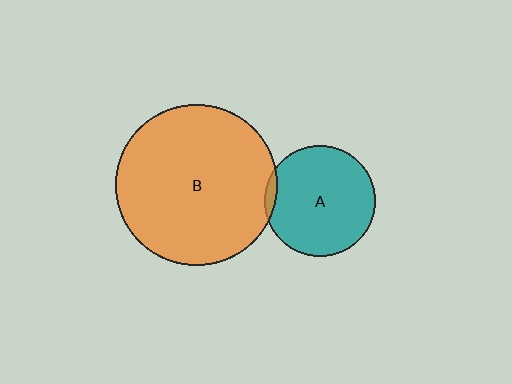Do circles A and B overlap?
Yes.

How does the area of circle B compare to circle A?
Approximately 2.1 times.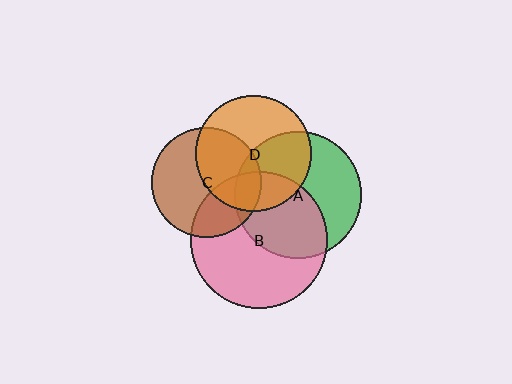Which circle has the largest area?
Circle B (pink).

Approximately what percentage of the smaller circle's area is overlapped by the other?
Approximately 30%.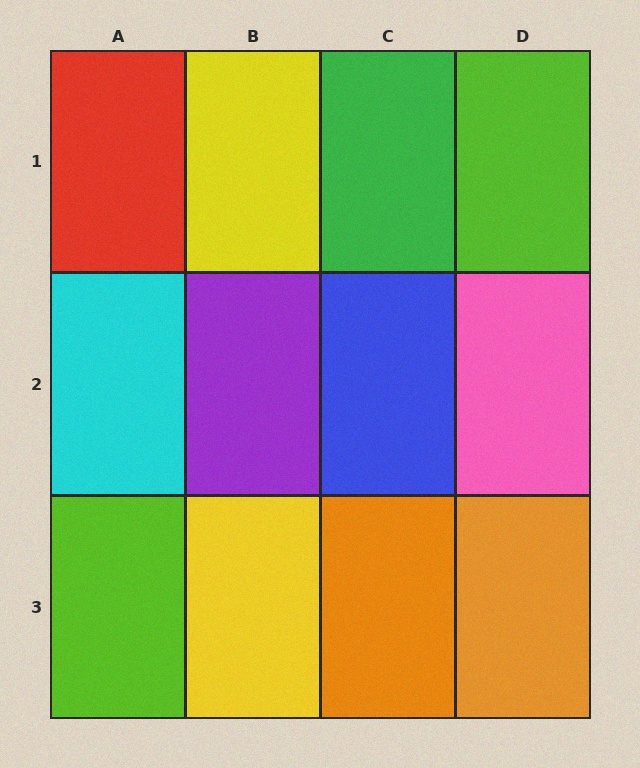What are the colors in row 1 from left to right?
Red, yellow, green, lime.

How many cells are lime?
2 cells are lime.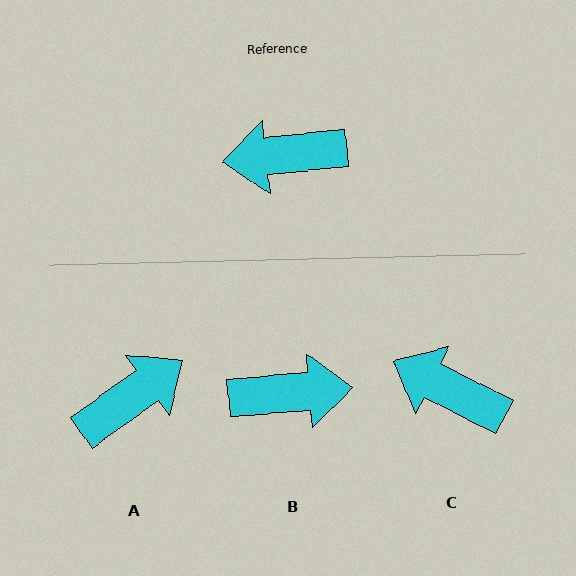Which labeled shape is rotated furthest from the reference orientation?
B, about 179 degrees away.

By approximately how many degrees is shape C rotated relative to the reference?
Approximately 33 degrees clockwise.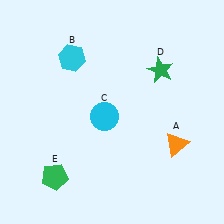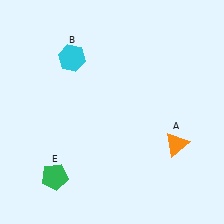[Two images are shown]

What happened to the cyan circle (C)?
The cyan circle (C) was removed in Image 2. It was in the bottom-left area of Image 1.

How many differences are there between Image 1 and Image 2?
There are 2 differences between the two images.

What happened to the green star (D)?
The green star (D) was removed in Image 2. It was in the top-right area of Image 1.